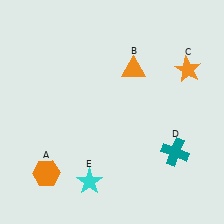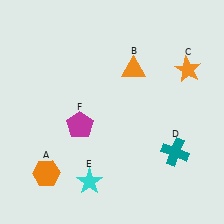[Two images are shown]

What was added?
A magenta pentagon (F) was added in Image 2.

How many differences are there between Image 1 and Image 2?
There is 1 difference between the two images.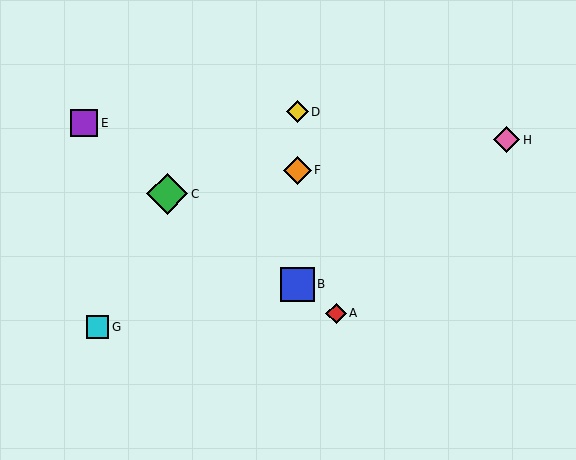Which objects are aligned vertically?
Objects B, D, F are aligned vertically.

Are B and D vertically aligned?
Yes, both are at x≈297.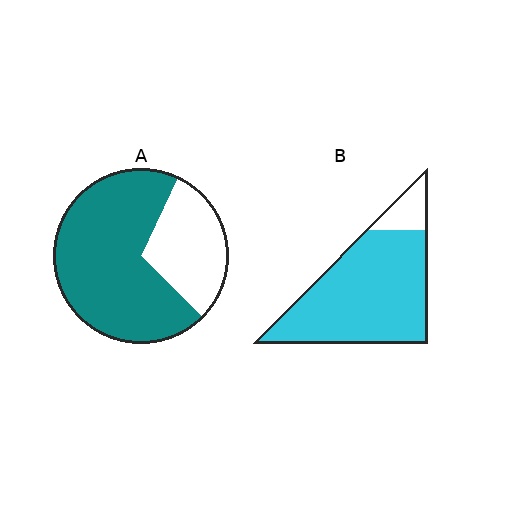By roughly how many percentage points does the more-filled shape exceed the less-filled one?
By roughly 20 percentage points (B over A).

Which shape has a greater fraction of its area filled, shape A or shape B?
Shape B.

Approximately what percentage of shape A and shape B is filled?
A is approximately 70% and B is approximately 85%.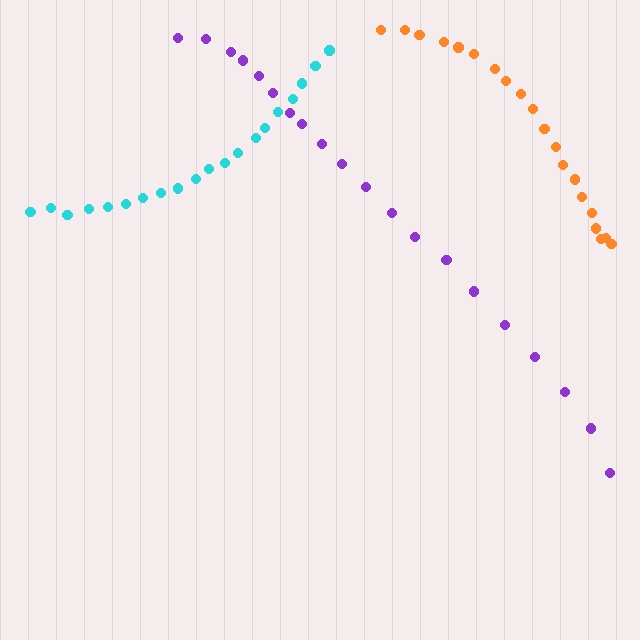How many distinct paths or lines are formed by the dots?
There are 3 distinct paths.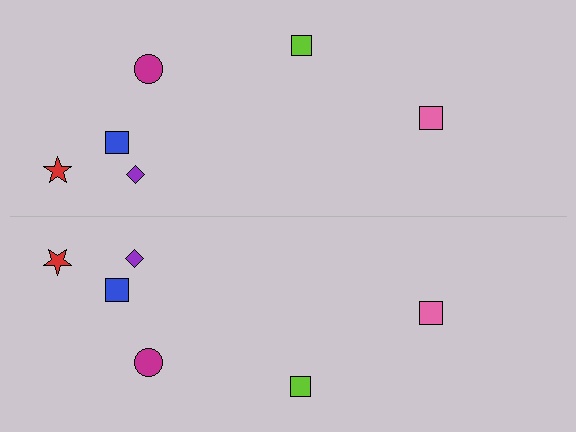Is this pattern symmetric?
Yes, this pattern has bilateral (reflection) symmetry.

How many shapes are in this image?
There are 12 shapes in this image.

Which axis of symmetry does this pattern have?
The pattern has a horizontal axis of symmetry running through the center of the image.